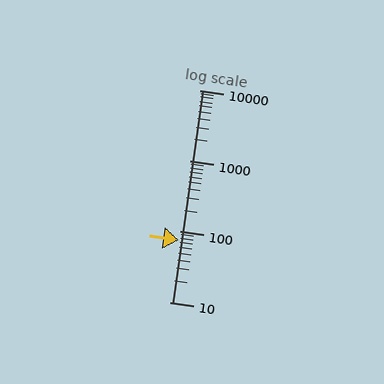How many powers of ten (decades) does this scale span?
The scale spans 3 decades, from 10 to 10000.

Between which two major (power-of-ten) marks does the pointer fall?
The pointer is between 10 and 100.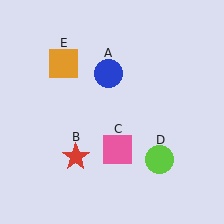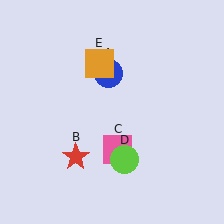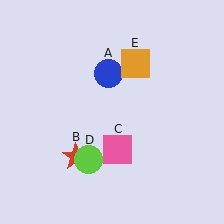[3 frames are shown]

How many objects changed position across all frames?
2 objects changed position: lime circle (object D), orange square (object E).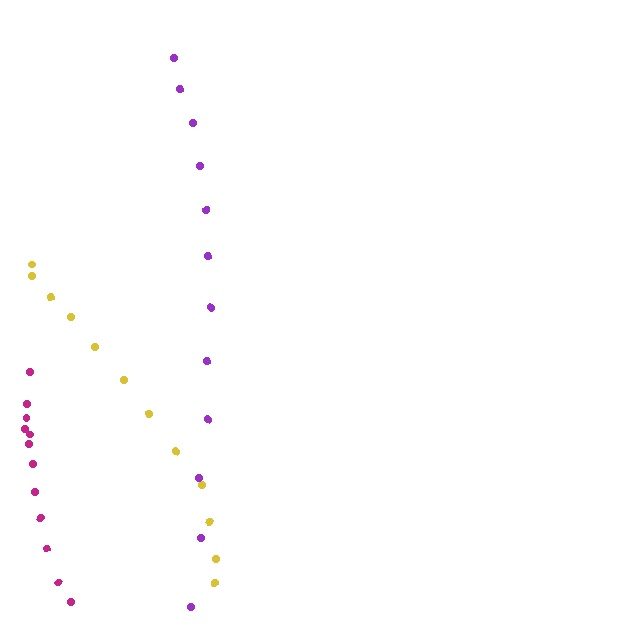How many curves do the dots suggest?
There are 3 distinct paths.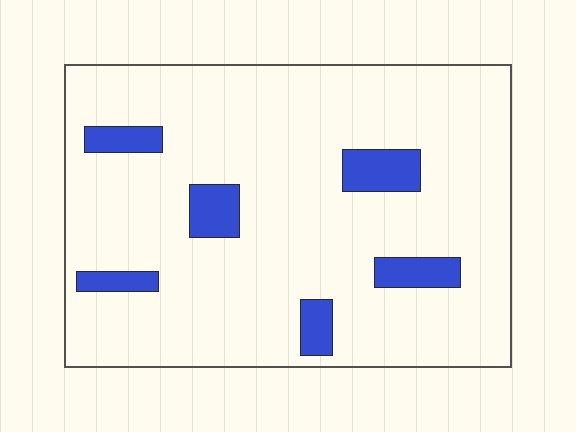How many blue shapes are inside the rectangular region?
6.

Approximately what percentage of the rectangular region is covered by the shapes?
Approximately 10%.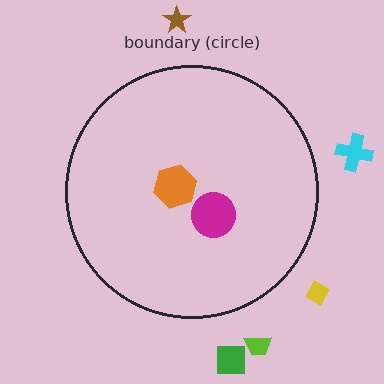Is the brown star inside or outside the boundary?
Outside.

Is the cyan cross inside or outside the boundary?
Outside.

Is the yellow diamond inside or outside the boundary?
Outside.